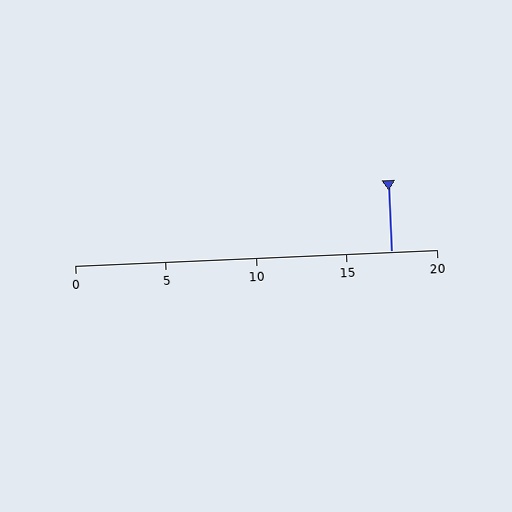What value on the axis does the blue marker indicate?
The marker indicates approximately 17.5.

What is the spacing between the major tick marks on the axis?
The major ticks are spaced 5 apart.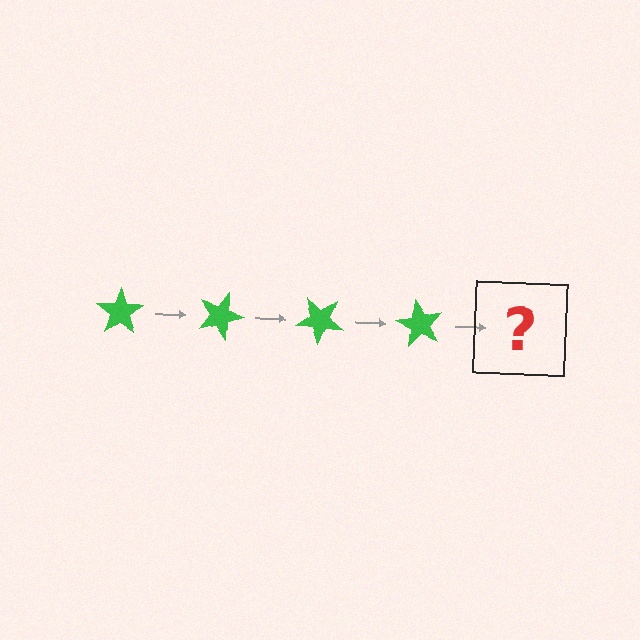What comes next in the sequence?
The next element should be a green star rotated 80 degrees.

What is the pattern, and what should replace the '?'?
The pattern is that the star rotates 20 degrees each step. The '?' should be a green star rotated 80 degrees.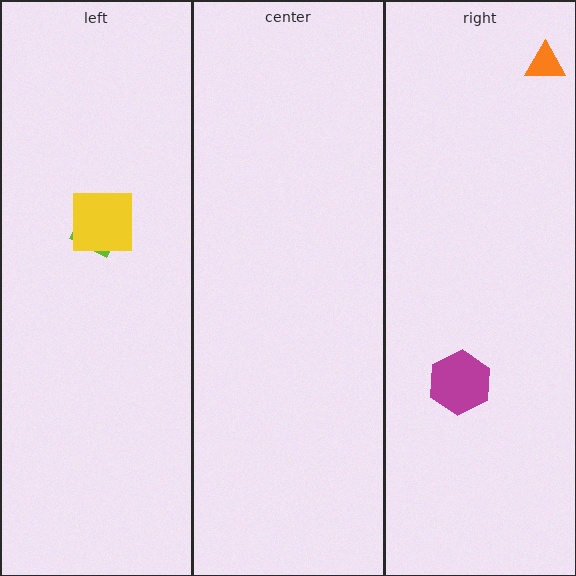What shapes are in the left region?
The lime diamond, the yellow square.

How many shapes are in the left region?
2.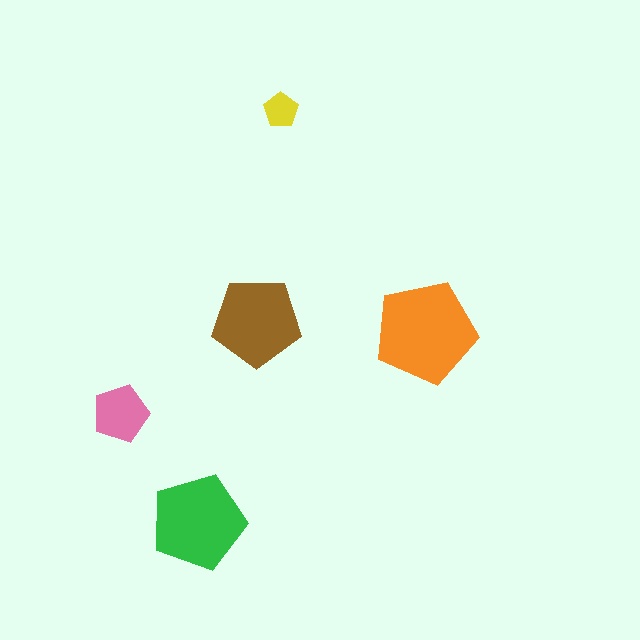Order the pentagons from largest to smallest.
the orange one, the green one, the brown one, the pink one, the yellow one.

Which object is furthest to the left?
The pink pentagon is leftmost.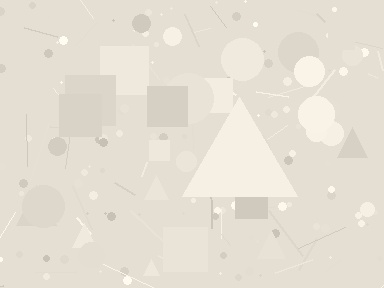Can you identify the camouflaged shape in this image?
The camouflaged shape is a triangle.